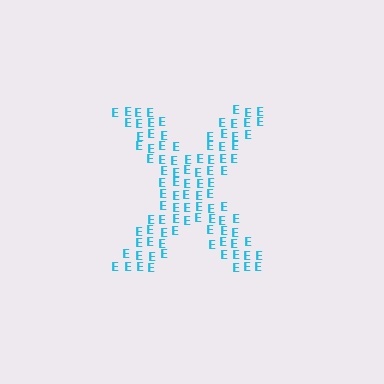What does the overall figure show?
The overall figure shows the letter X.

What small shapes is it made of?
It is made of small letter E's.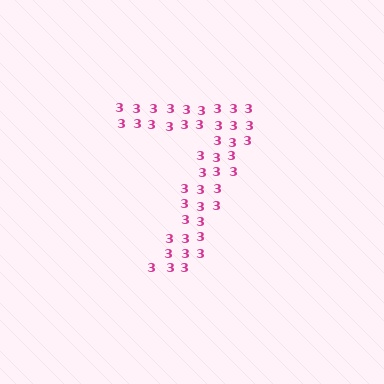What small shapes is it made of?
It is made of small digit 3's.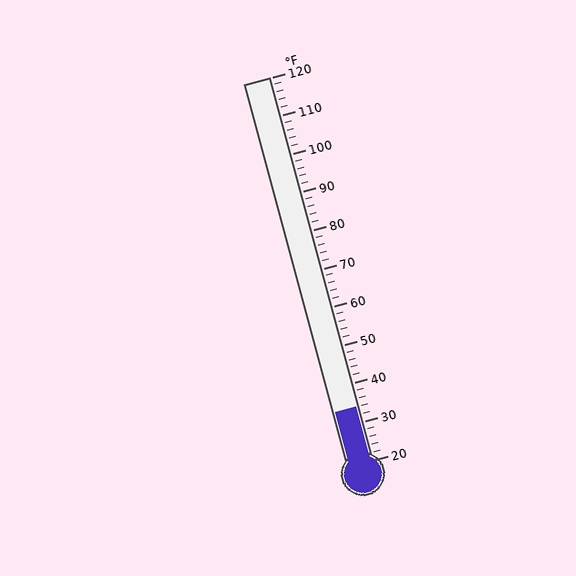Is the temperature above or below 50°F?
The temperature is below 50°F.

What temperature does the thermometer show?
The thermometer shows approximately 34°F.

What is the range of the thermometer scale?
The thermometer scale ranges from 20°F to 120°F.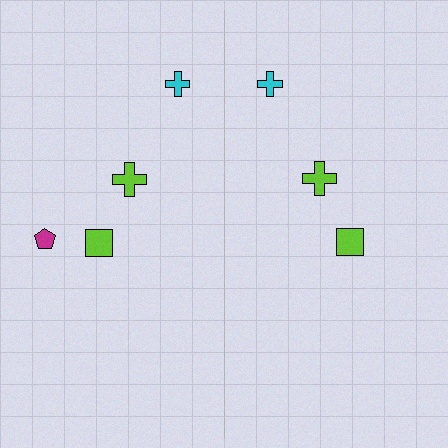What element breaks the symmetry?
A magenta pentagon is missing from the right side.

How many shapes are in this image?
There are 7 shapes in this image.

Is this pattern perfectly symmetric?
No, the pattern is not perfectly symmetric. A magenta pentagon is missing from the right side.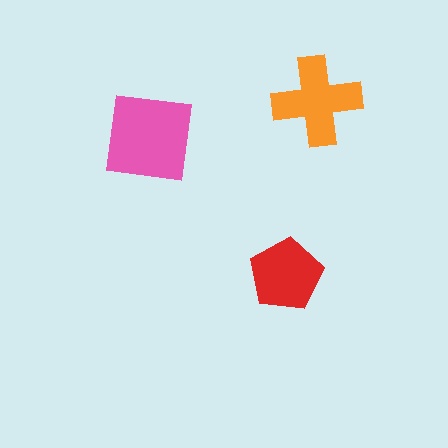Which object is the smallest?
The red pentagon.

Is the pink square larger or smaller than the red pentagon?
Larger.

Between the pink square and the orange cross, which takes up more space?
The pink square.